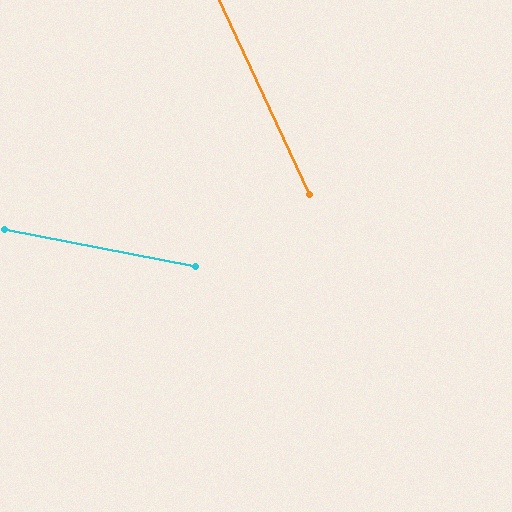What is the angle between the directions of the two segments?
Approximately 54 degrees.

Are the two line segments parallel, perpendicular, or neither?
Neither parallel nor perpendicular — they differ by about 54°.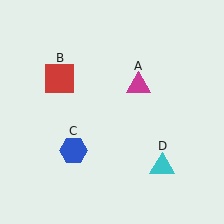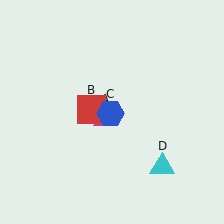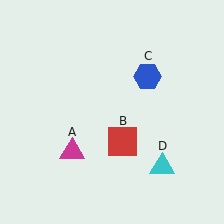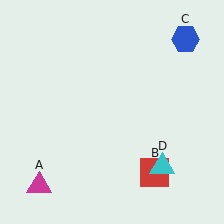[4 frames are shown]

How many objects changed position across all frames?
3 objects changed position: magenta triangle (object A), red square (object B), blue hexagon (object C).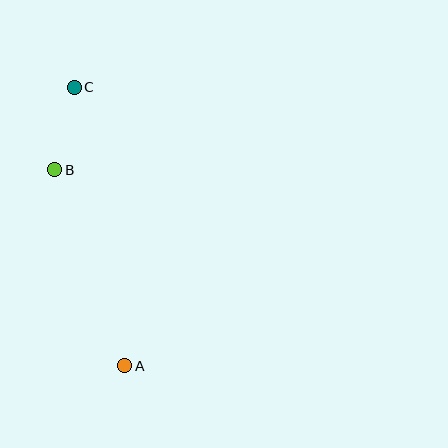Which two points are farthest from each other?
Points A and C are farthest from each other.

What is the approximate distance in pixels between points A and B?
The distance between A and B is approximately 208 pixels.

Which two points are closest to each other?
Points B and C are closest to each other.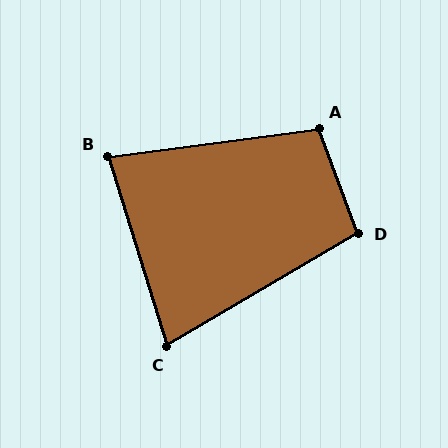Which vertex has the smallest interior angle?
C, at approximately 77 degrees.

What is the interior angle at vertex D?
Approximately 100 degrees (obtuse).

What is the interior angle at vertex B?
Approximately 80 degrees (acute).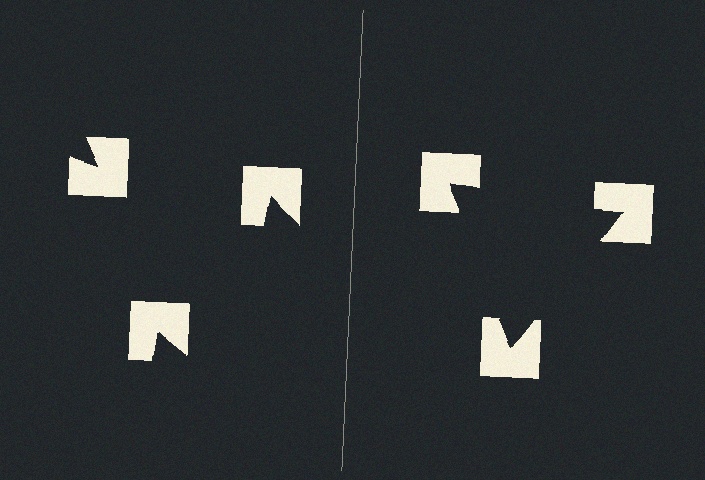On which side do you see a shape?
An illusory triangle appears on the right side. On the left side the wedge cuts are rotated, so no coherent shape forms.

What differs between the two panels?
The notched squares are positioned identically on both sides; only the wedge orientations differ. On the right they align to a triangle; on the left they are misaligned.